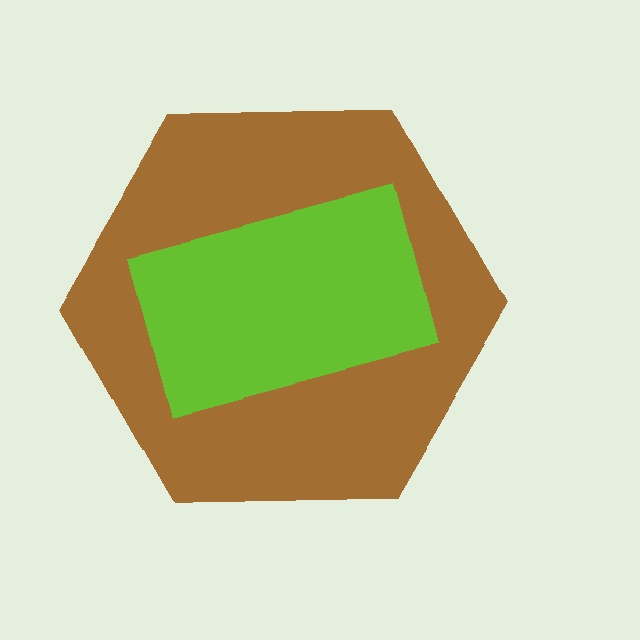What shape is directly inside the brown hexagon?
The lime rectangle.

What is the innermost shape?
The lime rectangle.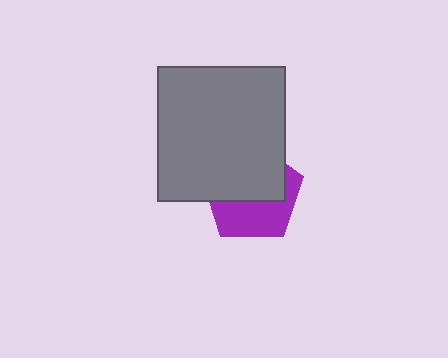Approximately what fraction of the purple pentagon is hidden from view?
Roughly 54% of the purple pentagon is hidden behind the gray rectangle.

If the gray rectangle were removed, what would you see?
You would see the complete purple pentagon.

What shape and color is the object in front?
The object in front is a gray rectangle.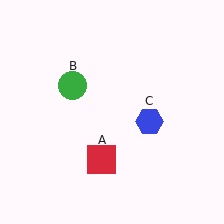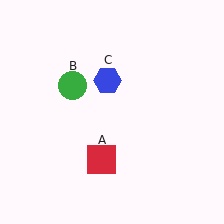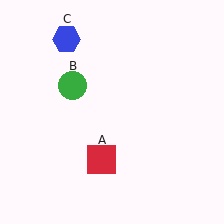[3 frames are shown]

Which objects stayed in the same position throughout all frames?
Red square (object A) and green circle (object B) remained stationary.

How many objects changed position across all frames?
1 object changed position: blue hexagon (object C).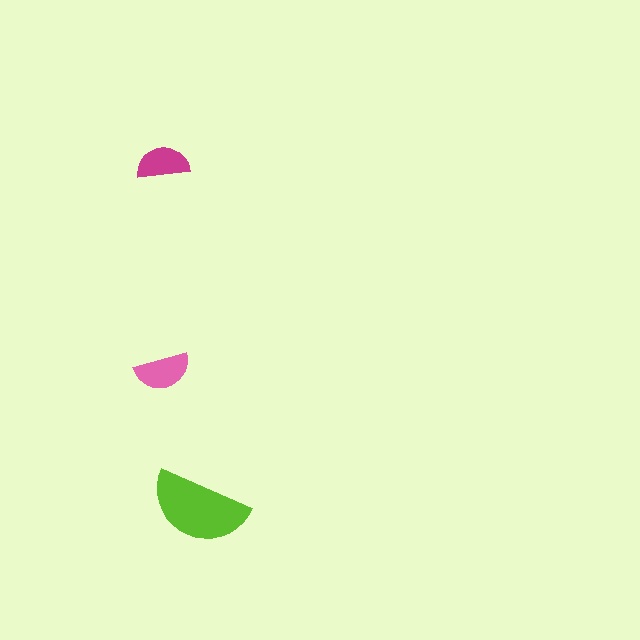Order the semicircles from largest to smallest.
the lime one, the pink one, the magenta one.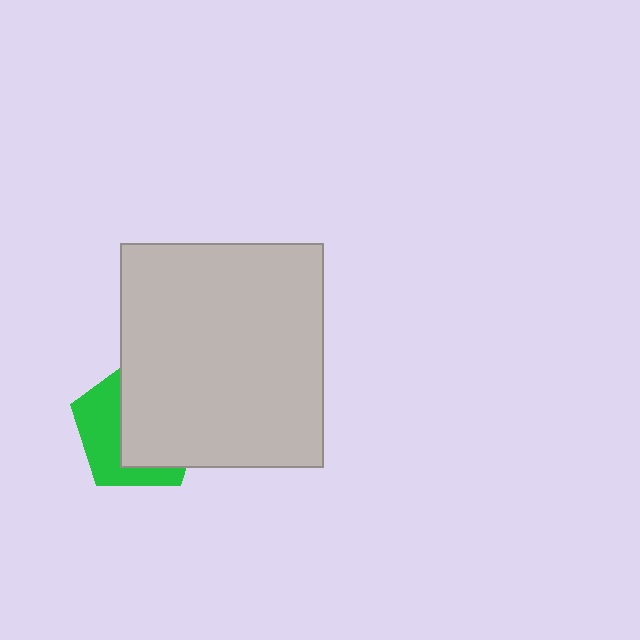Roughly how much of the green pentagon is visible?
A small part of it is visible (roughly 40%).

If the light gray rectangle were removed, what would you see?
You would see the complete green pentagon.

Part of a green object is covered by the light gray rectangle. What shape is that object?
It is a pentagon.